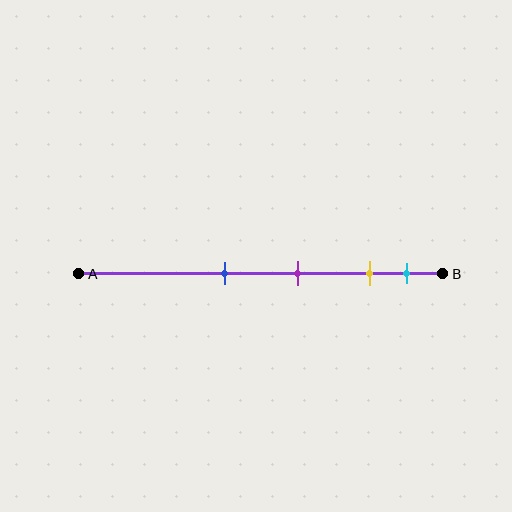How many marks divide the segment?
There are 4 marks dividing the segment.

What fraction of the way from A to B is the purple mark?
The purple mark is approximately 60% (0.6) of the way from A to B.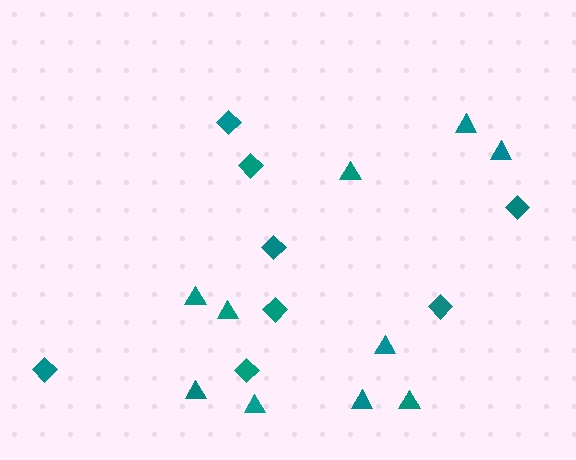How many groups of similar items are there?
There are 2 groups: one group of triangles (10) and one group of diamonds (8).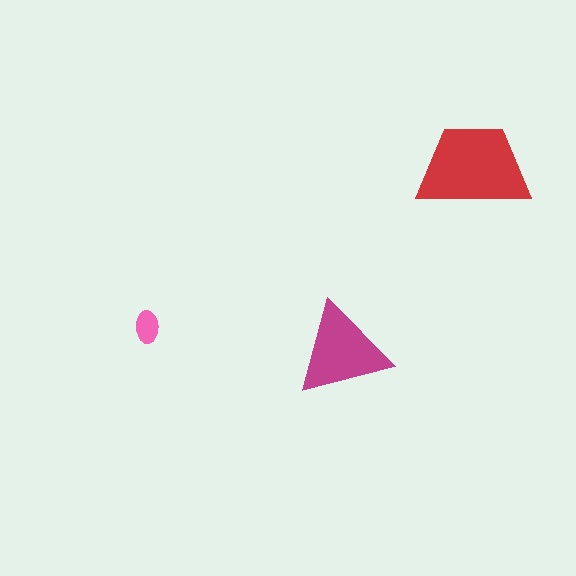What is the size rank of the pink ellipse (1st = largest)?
3rd.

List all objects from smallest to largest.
The pink ellipse, the magenta triangle, the red trapezoid.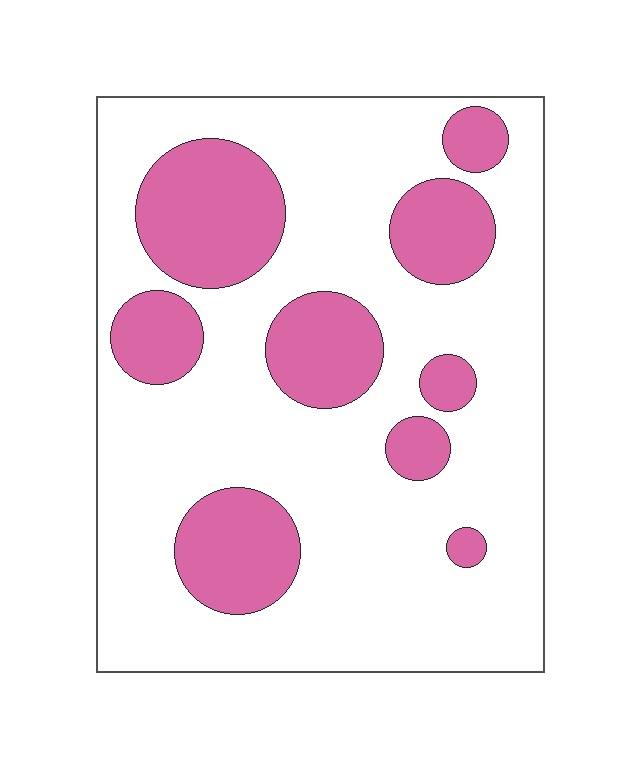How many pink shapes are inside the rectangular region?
9.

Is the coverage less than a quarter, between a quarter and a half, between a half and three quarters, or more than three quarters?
Between a quarter and a half.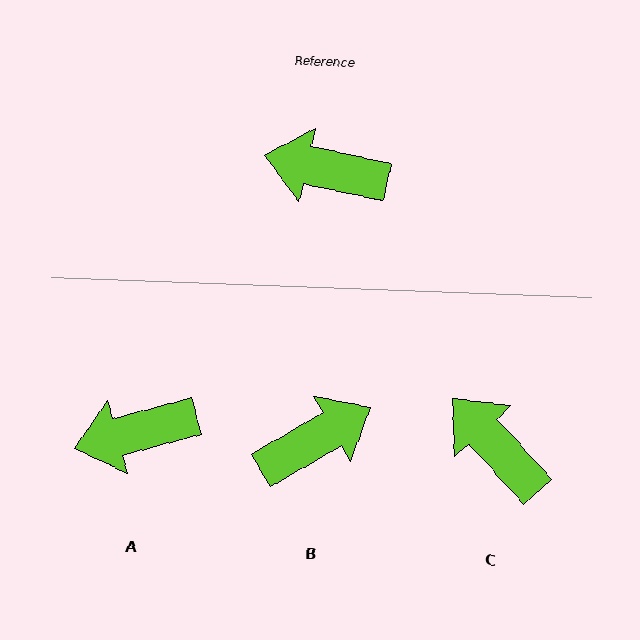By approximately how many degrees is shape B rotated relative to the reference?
Approximately 138 degrees clockwise.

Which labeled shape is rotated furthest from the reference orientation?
B, about 138 degrees away.